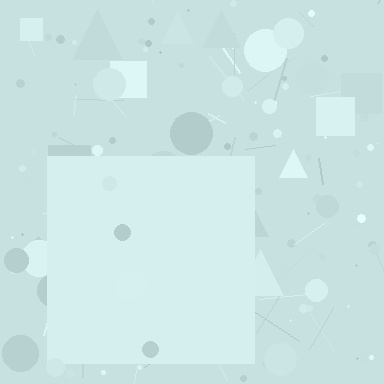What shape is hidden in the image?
A square is hidden in the image.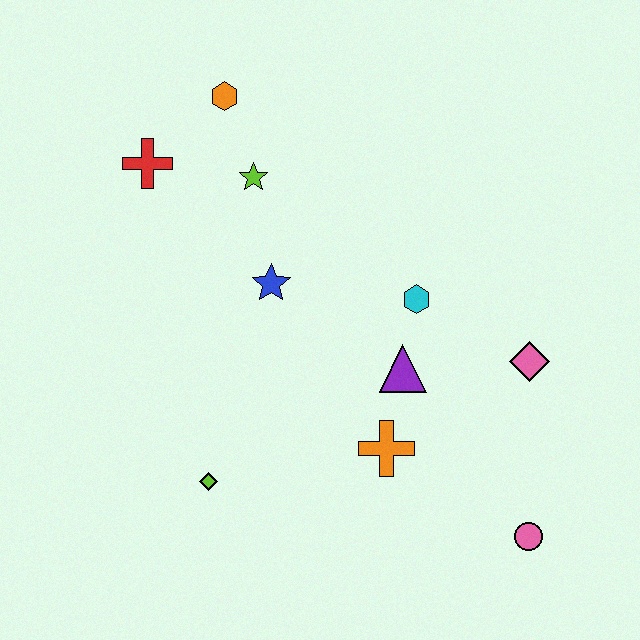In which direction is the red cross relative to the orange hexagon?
The red cross is to the left of the orange hexagon.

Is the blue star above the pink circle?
Yes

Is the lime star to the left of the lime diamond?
No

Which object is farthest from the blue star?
The pink circle is farthest from the blue star.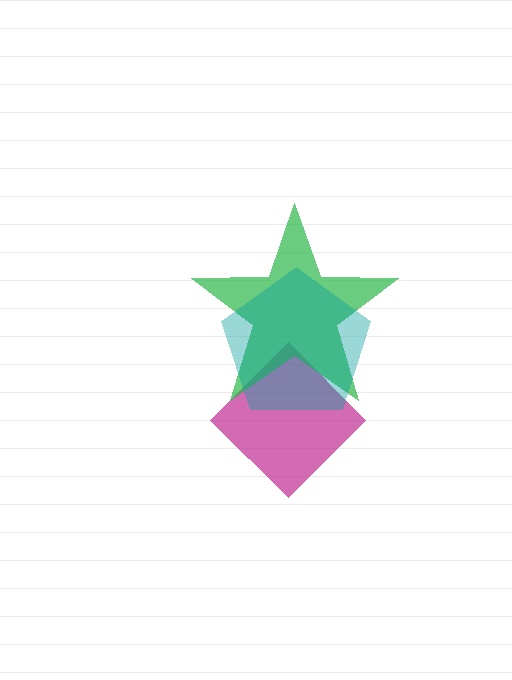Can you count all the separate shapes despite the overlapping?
Yes, there are 3 separate shapes.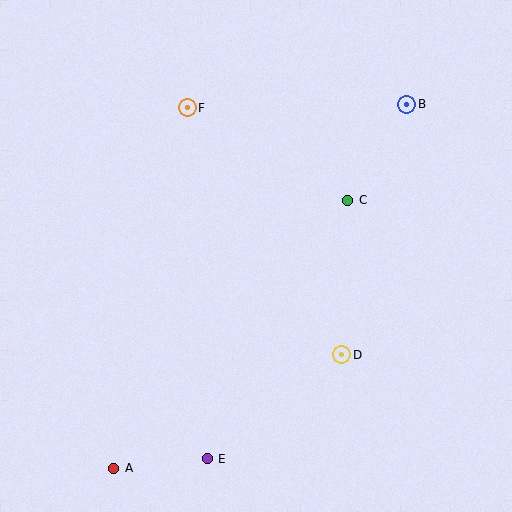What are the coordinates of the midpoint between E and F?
The midpoint between E and F is at (197, 283).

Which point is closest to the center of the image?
Point C at (348, 200) is closest to the center.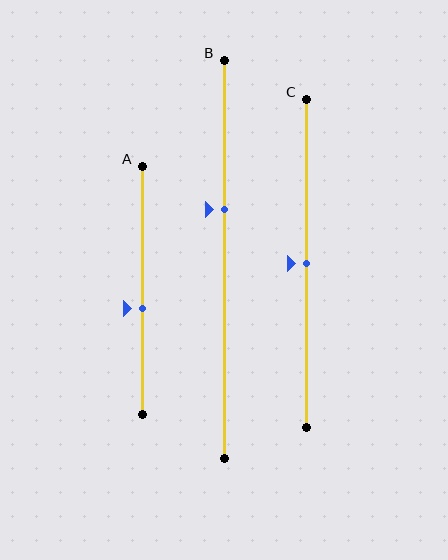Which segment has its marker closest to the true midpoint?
Segment C has its marker closest to the true midpoint.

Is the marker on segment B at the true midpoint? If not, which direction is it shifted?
No, the marker on segment B is shifted upward by about 13% of the segment length.